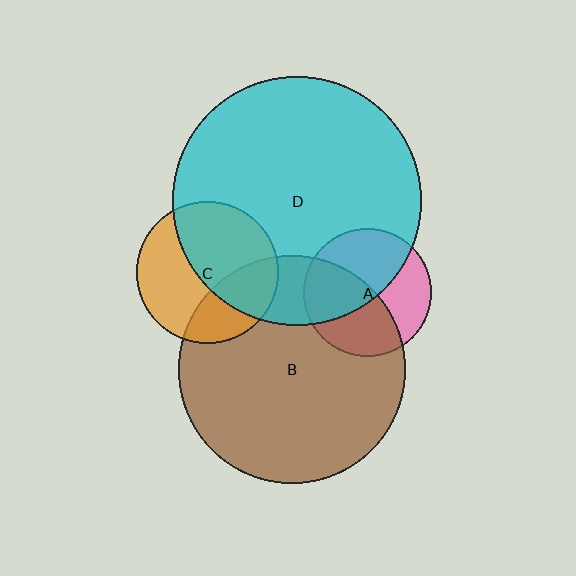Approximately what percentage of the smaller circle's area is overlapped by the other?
Approximately 30%.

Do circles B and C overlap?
Yes.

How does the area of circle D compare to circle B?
Approximately 1.2 times.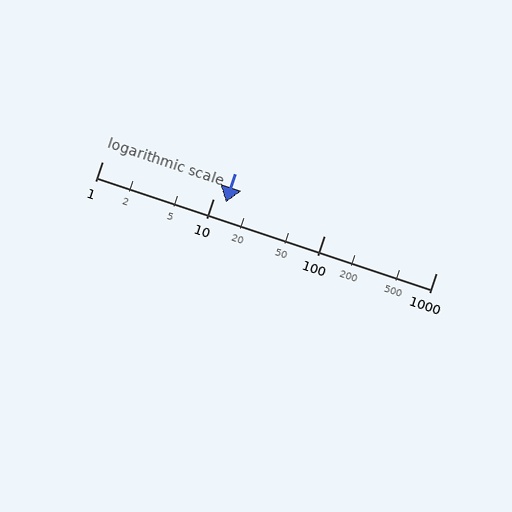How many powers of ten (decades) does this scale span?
The scale spans 3 decades, from 1 to 1000.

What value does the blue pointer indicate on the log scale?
The pointer indicates approximately 13.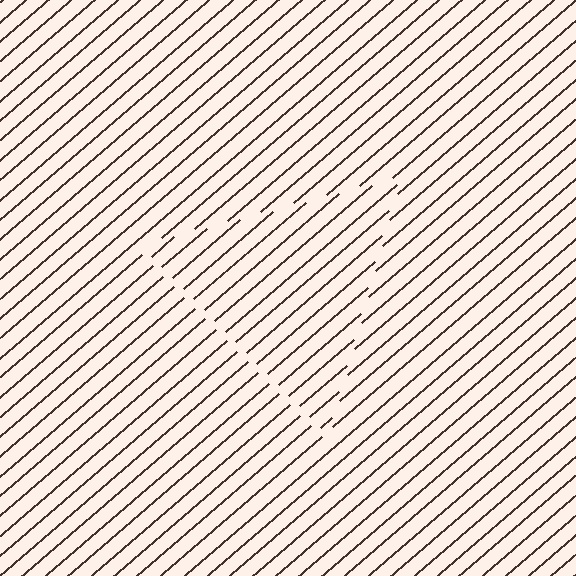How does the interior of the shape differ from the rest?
The interior of the shape contains the same grating, shifted by half a period — the contour is defined by the phase discontinuity where line-ends from the inner and outer gratings abut.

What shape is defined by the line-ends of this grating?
An illusory triangle. The interior of the shape contains the same grating, shifted by half a period — the contour is defined by the phase discontinuity where line-ends from the inner and outer gratings abut.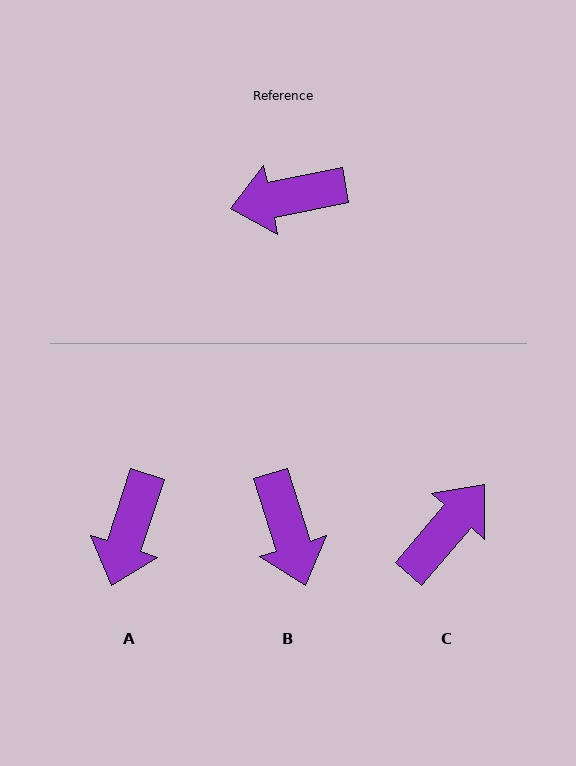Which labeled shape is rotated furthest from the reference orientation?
C, about 142 degrees away.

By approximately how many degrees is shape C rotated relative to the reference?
Approximately 142 degrees clockwise.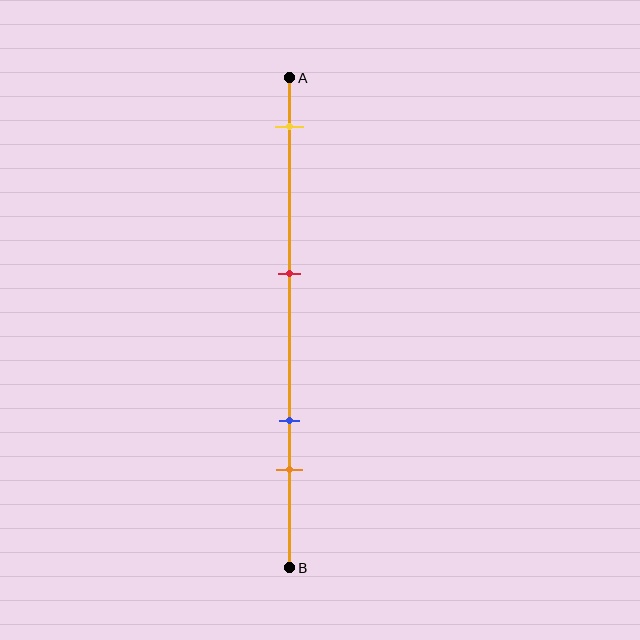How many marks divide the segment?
There are 4 marks dividing the segment.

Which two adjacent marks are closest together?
The blue and orange marks are the closest adjacent pair.